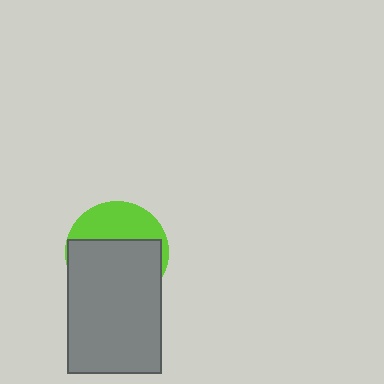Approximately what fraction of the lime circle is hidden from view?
Roughly 63% of the lime circle is hidden behind the gray rectangle.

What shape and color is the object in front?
The object in front is a gray rectangle.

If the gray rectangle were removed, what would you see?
You would see the complete lime circle.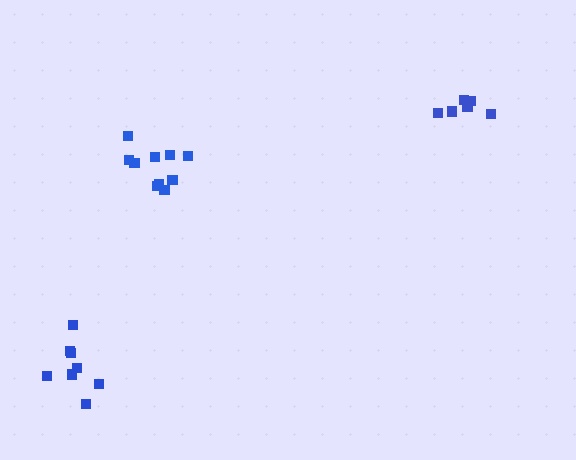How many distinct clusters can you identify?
There are 3 distinct clusters.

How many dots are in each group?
Group 1: 6 dots, Group 2: 10 dots, Group 3: 8 dots (24 total).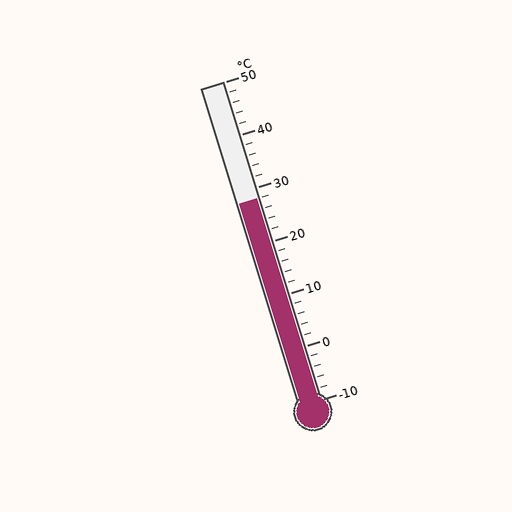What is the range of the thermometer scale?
The thermometer scale ranges from -10°C to 50°C.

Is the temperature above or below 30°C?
The temperature is below 30°C.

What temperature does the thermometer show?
The thermometer shows approximately 28°C.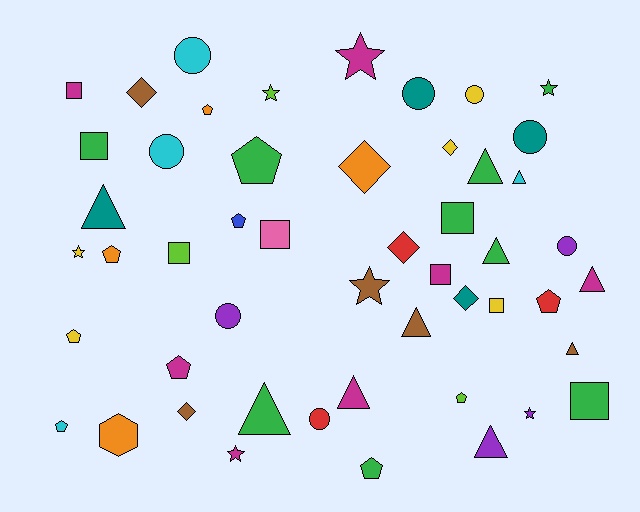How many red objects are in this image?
There are 3 red objects.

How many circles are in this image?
There are 8 circles.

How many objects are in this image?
There are 50 objects.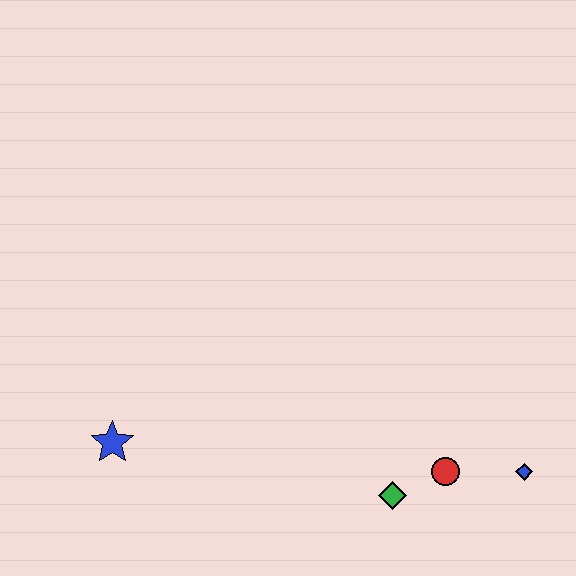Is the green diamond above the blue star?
No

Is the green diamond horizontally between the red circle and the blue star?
Yes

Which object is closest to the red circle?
The green diamond is closest to the red circle.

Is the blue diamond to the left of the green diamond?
No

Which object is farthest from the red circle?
The blue star is farthest from the red circle.